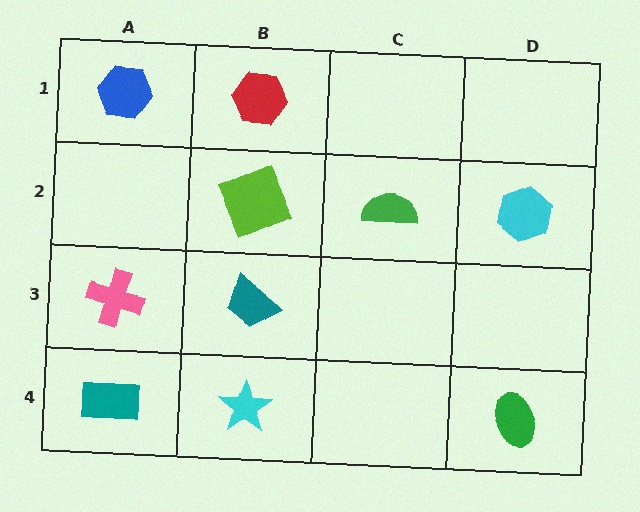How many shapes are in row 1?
2 shapes.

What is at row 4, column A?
A teal rectangle.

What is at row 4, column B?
A cyan star.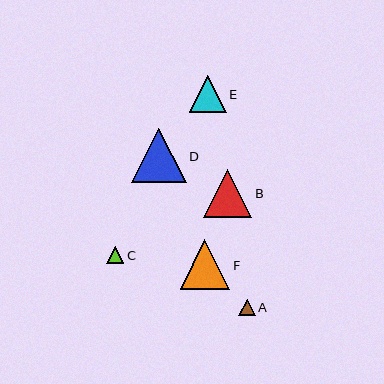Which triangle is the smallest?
Triangle A is the smallest with a size of approximately 17 pixels.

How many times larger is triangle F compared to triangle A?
Triangle F is approximately 3.0 times the size of triangle A.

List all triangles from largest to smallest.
From largest to smallest: D, F, B, E, C, A.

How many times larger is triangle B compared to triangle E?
Triangle B is approximately 1.3 times the size of triangle E.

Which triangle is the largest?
Triangle D is the largest with a size of approximately 55 pixels.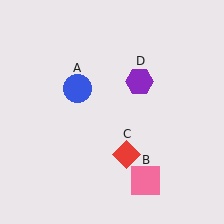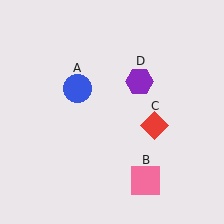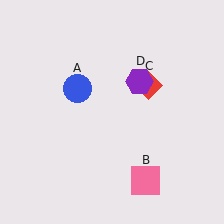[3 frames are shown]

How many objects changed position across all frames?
1 object changed position: red diamond (object C).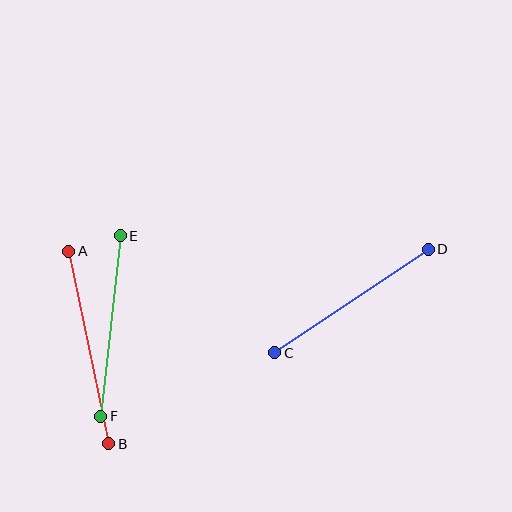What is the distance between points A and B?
The distance is approximately 197 pixels.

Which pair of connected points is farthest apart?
Points A and B are farthest apart.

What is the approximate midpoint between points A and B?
The midpoint is at approximately (89, 347) pixels.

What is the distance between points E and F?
The distance is approximately 181 pixels.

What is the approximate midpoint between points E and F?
The midpoint is at approximately (110, 326) pixels.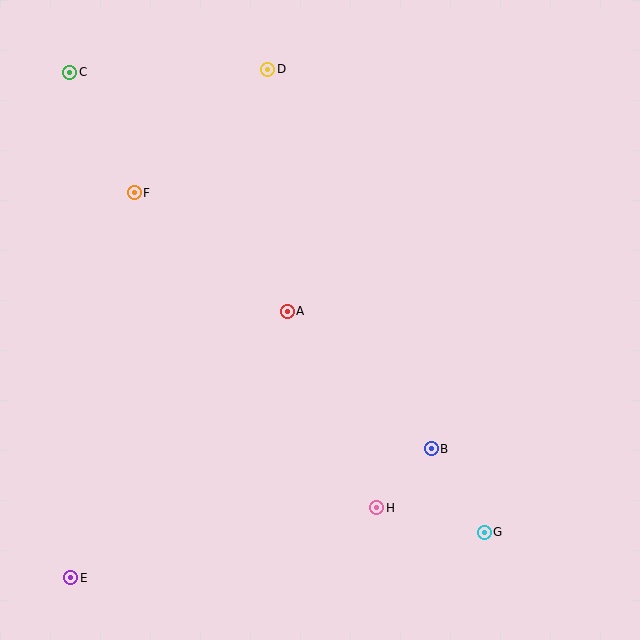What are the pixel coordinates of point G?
Point G is at (484, 532).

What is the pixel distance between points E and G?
The distance between E and G is 416 pixels.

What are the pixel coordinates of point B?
Point B is at (431, 449).